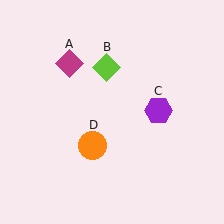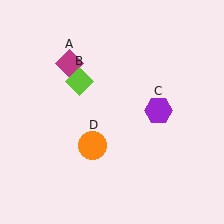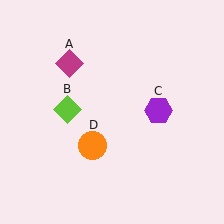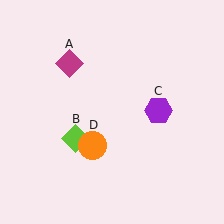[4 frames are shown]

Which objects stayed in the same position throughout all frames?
Magenta diamond (object A) and purple hexagon (object C) and orange circle (object D) remained stationary.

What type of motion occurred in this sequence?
The lime diamond (object B) rotated counterclockwise around the center of the scene.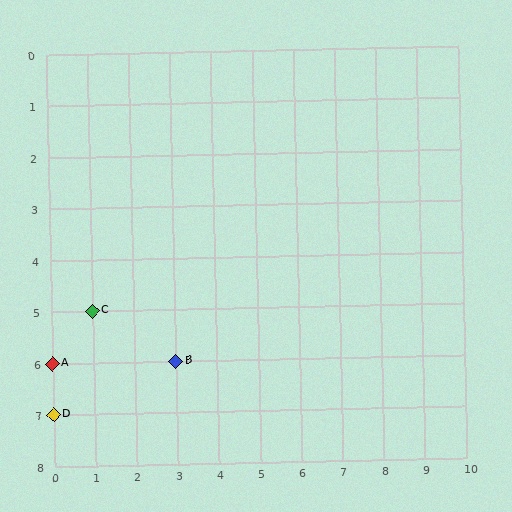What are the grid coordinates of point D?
Point D is at grid coordinates (0, 7).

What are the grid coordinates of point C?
Point C is at grid coordinates (1, 5).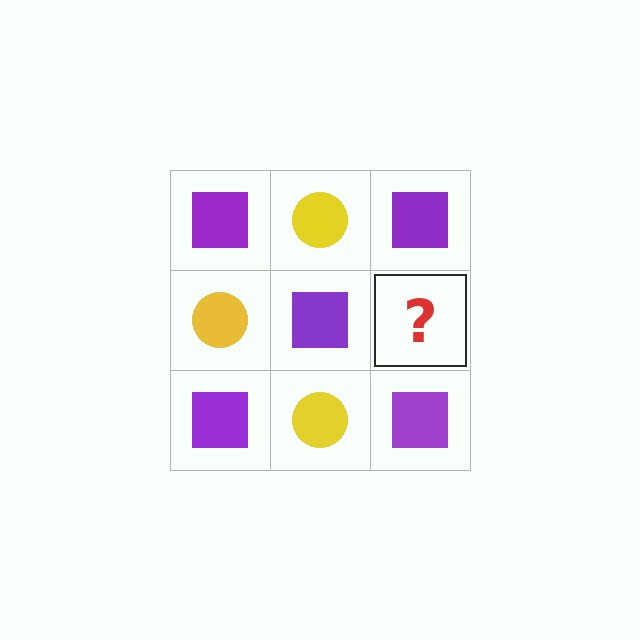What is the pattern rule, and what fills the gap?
The rule is that it alternates purple square and yellow circle in a checkerboard pattern. The gap should be filled with a yellow circle.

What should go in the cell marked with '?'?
The missing cell should contain a yellow circle.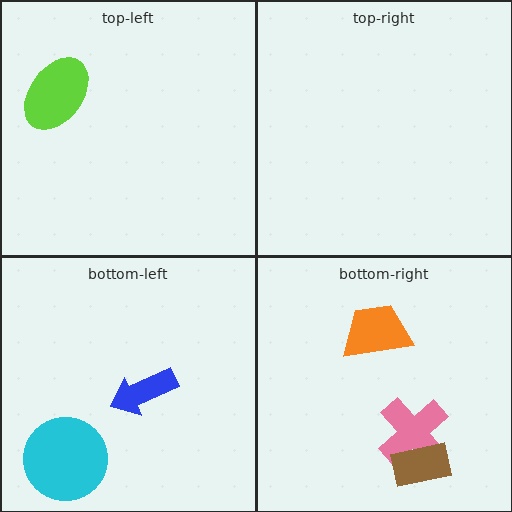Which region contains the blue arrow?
The bottom-left region.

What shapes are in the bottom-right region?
The pink cross, the orange trapezoid, the brown rectangle.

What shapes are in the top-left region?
The lime ellipse.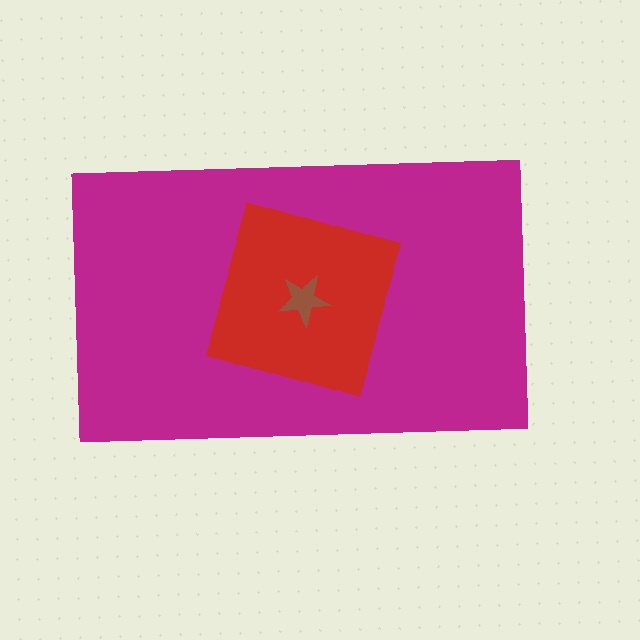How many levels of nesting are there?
3.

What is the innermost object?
The brown star.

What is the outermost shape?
The magenta rectangle.